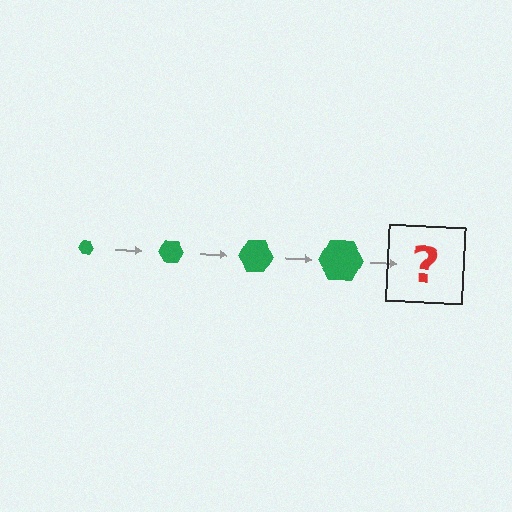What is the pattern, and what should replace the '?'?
The pattern is that the hexagon gets progressively larger each step. The '?' should be a green hexagon, larger than the previous one.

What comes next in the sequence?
The next element should be a green hexagon, larger than the previous one.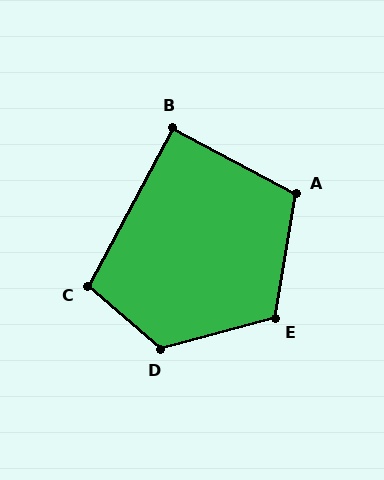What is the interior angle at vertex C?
Approximately 103 degrees (obtuse).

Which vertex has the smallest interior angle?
B, at approximately 90 degrees.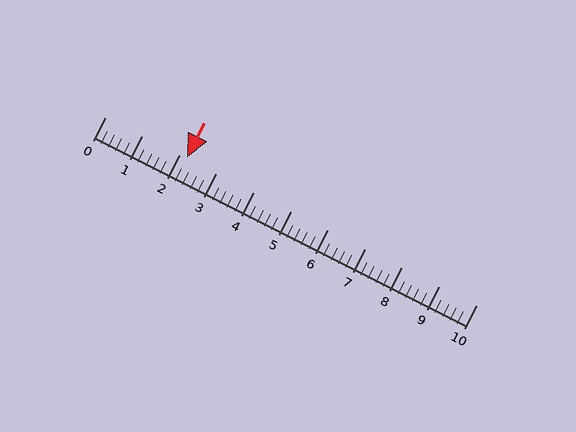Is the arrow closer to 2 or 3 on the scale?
The arrow is closer to 2.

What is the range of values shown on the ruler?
The ruler shows values from 0 to 10.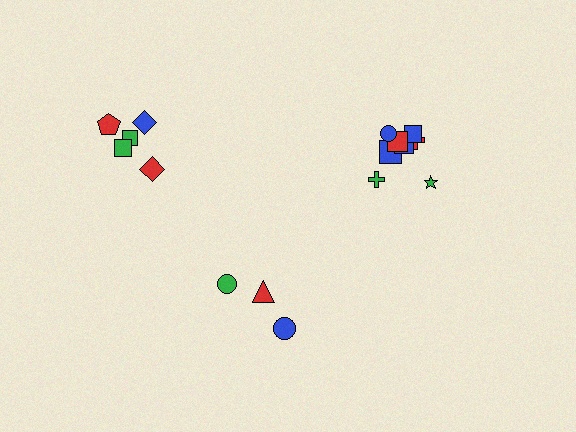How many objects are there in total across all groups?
There are 16 objects.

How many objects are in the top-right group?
There are 8 objects.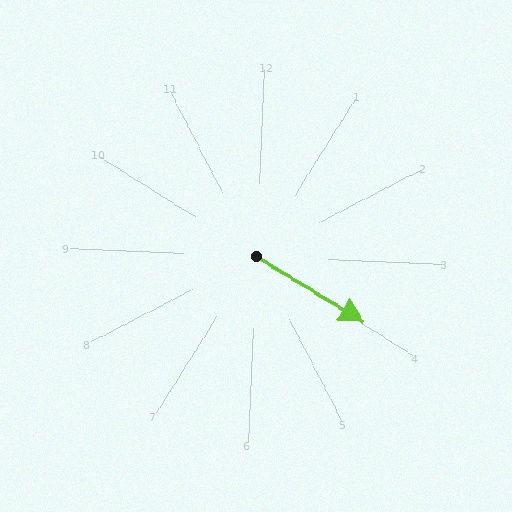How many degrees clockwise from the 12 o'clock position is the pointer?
Approximately 119 degrees.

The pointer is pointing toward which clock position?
Roughly 4 o'clock.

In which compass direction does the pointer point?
Southeast.